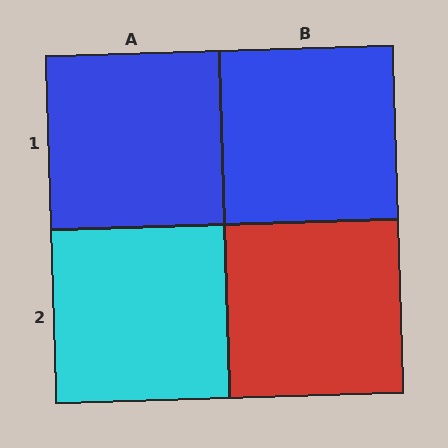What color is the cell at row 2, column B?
Red.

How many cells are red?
1 cell is red.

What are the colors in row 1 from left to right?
Blue, blue.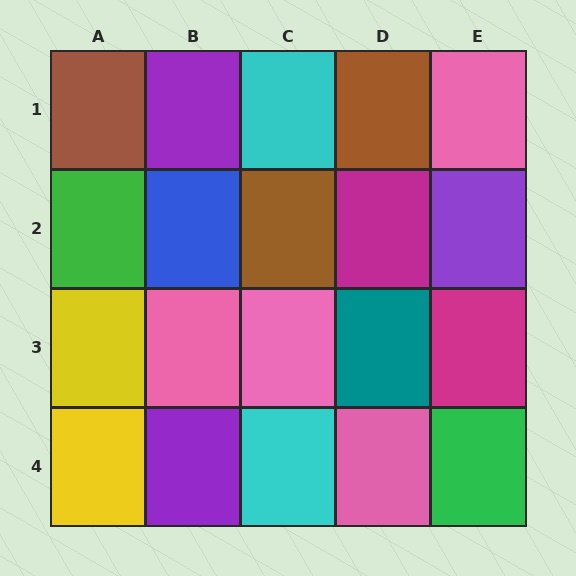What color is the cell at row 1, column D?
Brown.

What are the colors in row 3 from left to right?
Yellow, pink, pink, teal, magenta.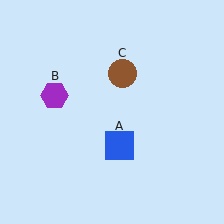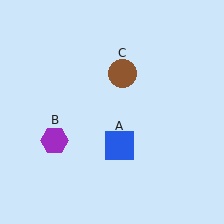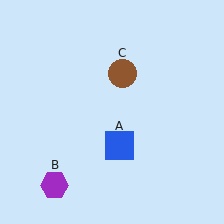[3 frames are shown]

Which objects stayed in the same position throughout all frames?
Blue square (object A) and brown circle (object C) remained stationary.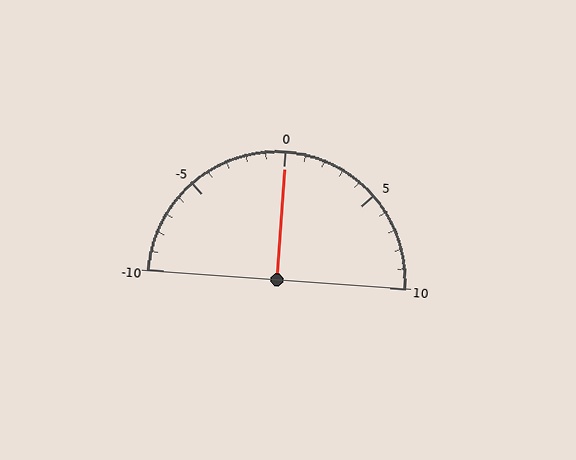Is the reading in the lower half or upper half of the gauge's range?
The reading is in the upper half of the range (-10 to 10).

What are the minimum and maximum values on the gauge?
The gauge ranges from -10 to 10.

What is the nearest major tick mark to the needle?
The nearest major tick mark is 0.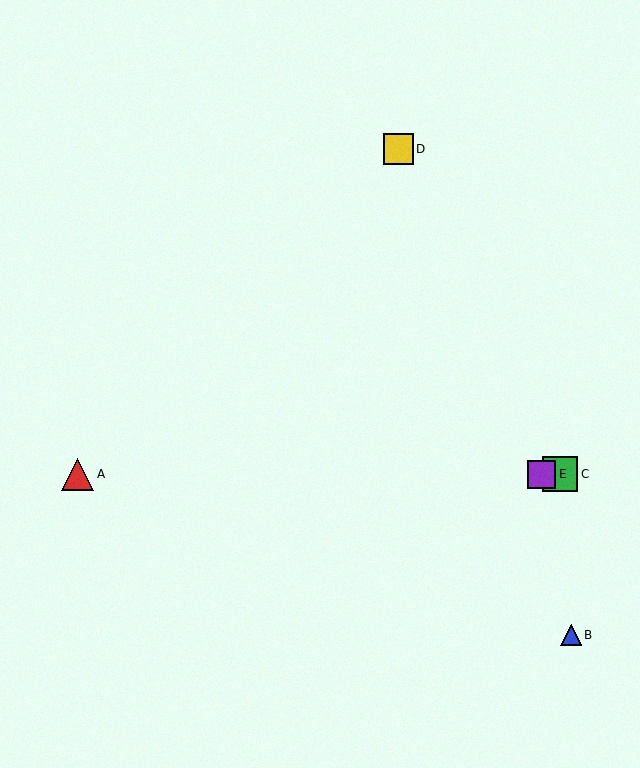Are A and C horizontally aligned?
Yes, both are at y≈474.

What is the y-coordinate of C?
Object C is at y≈474.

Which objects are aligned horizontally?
Objects A, C, E are aligned horizontally.